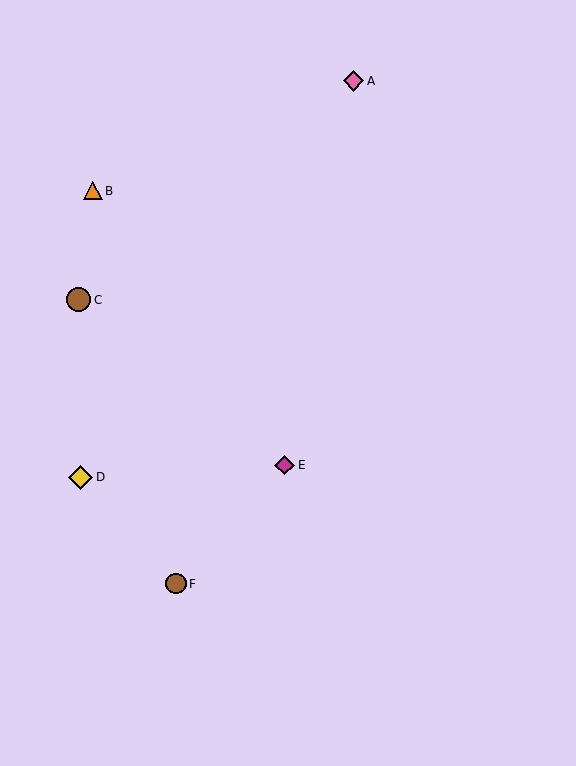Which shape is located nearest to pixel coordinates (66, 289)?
The brown circle (labeled C) at (78, 300) is nearest to that location.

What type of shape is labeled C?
Shape C is a brown circle.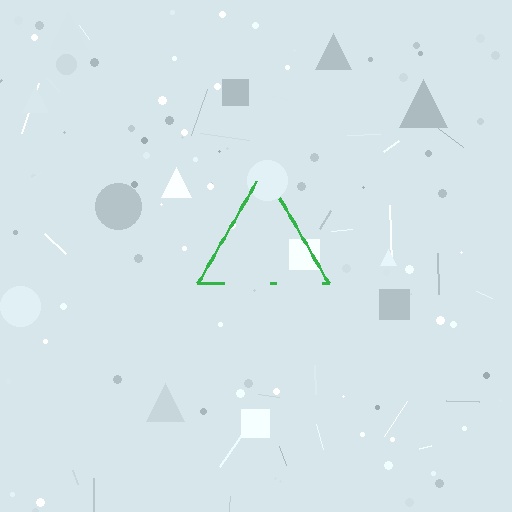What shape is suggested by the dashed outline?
The dashed outline suggests a triangle.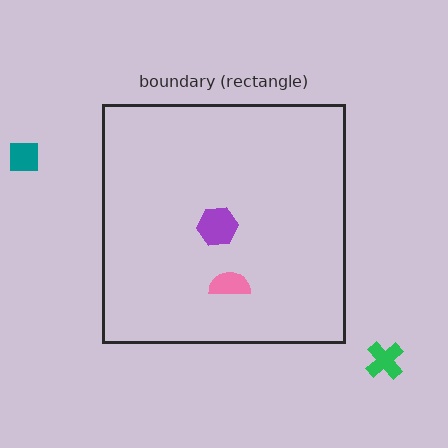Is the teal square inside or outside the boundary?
Outside.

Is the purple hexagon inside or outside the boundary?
Inside.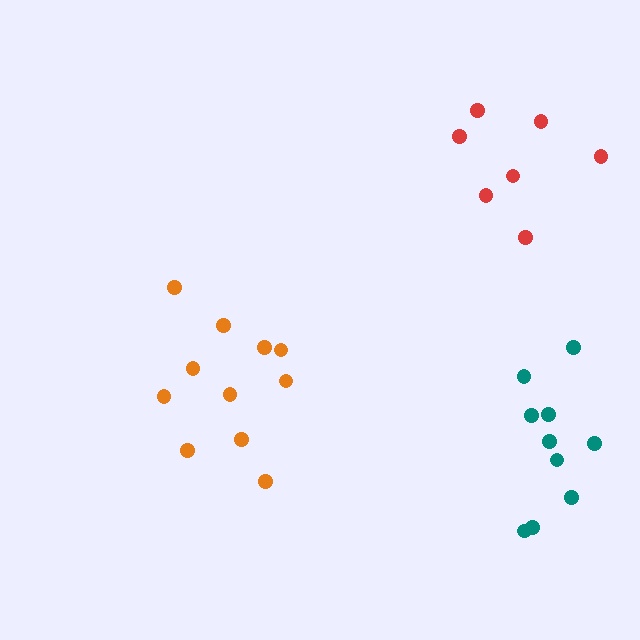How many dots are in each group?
Group 1: 11 dots, Group 2: 7 dots, Group 3: 10 dots (28 total).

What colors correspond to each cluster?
The clusters are colored: orange, red, teal.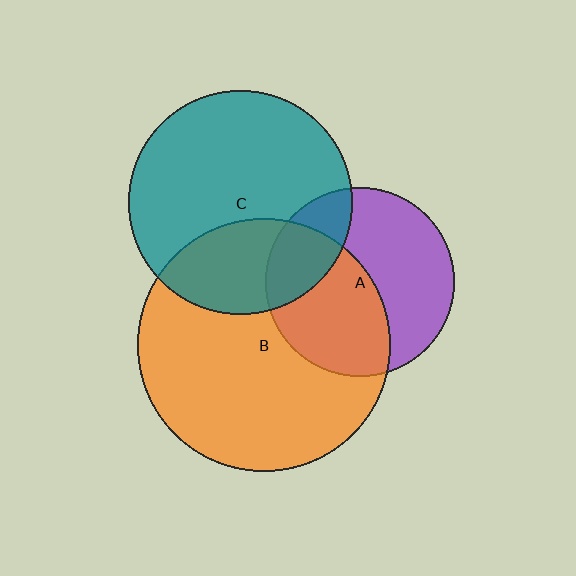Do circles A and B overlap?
Yes.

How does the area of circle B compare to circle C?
Approximately 1.3 times.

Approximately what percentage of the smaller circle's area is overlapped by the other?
Approximately 50%.